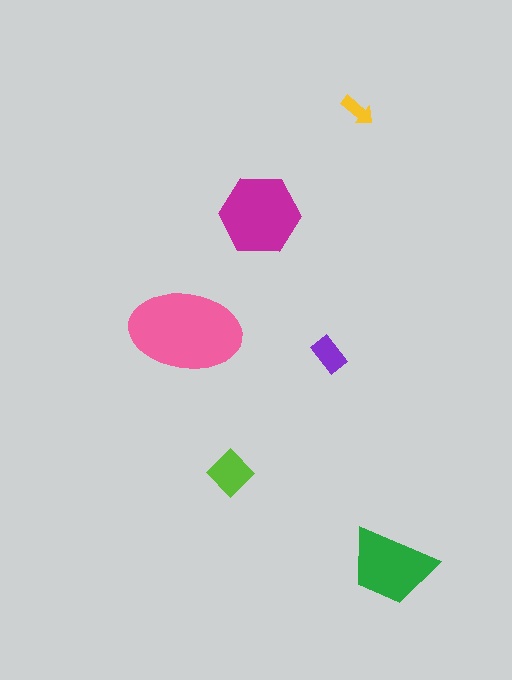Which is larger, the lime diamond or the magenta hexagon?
The magenta hexagon.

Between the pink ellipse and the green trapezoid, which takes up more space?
The pink ellipse.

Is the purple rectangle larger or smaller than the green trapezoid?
Smaller.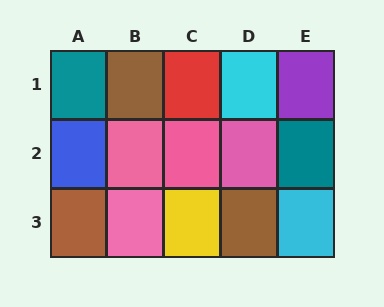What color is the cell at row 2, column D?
Pink.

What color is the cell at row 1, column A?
Teal.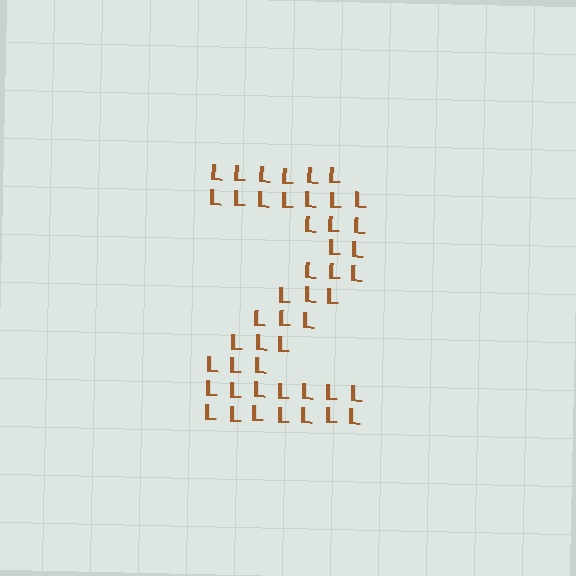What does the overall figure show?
The overall figure shows the digit 2.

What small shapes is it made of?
It is made of small letter L's.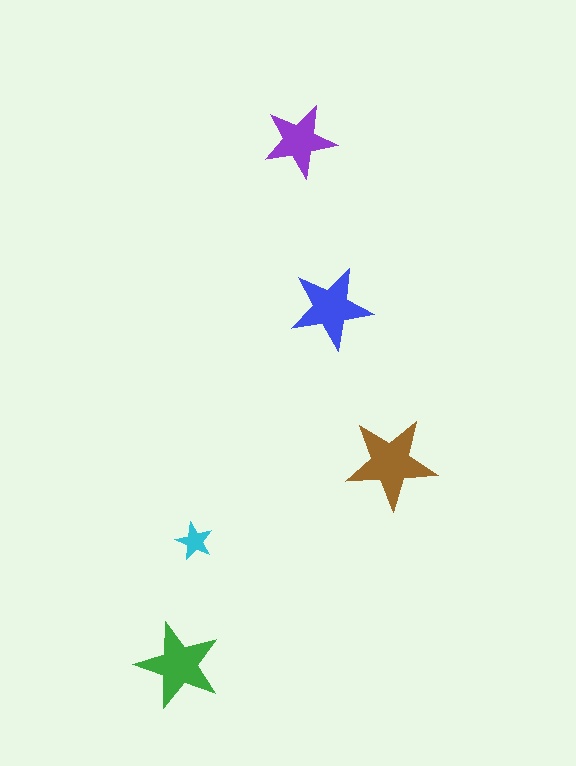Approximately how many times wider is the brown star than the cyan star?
About 2.5 times wider.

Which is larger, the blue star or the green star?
The green one.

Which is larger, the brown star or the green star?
The brown one.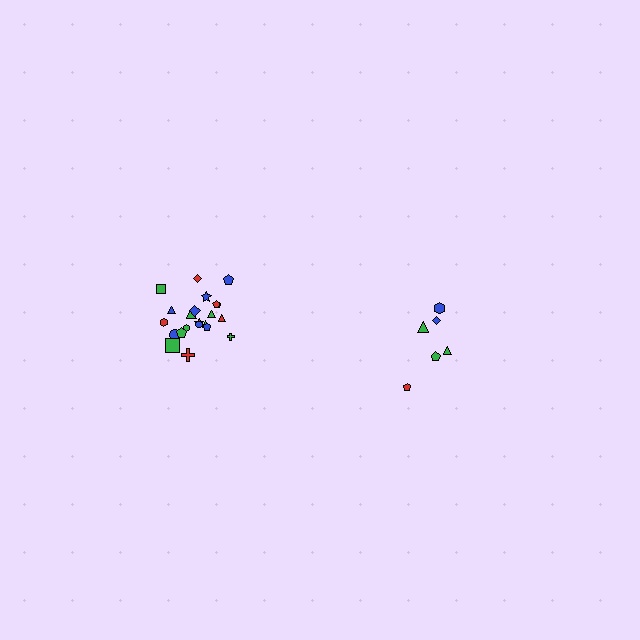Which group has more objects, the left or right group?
The left group.